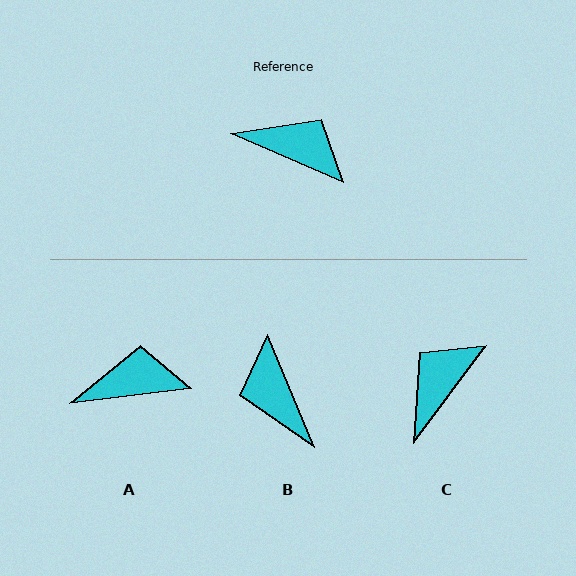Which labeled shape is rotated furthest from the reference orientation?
B, about 136 degrees away.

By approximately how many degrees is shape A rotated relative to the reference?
Approximately 31 degrees counter-clockwise.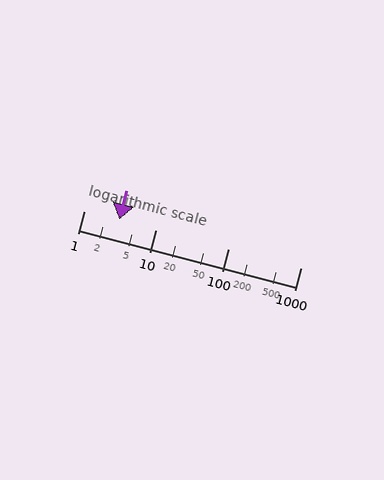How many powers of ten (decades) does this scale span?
The scale spans 3 decades, from 1 to 1000.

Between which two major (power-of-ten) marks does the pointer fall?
The pointer is between 1 and 10.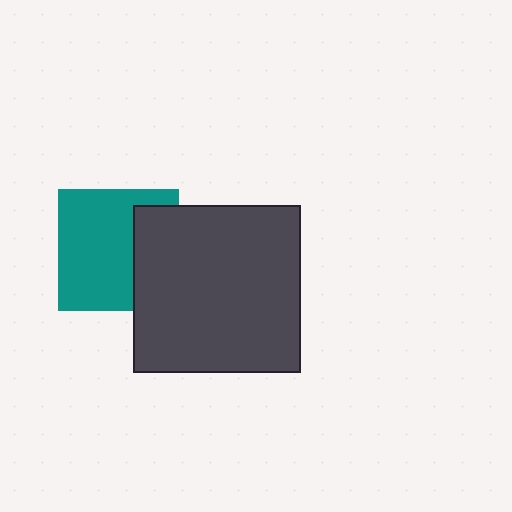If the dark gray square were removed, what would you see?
You would see the complete teal square.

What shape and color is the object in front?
The object in front is a dark gray square.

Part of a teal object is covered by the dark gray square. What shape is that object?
It is a square.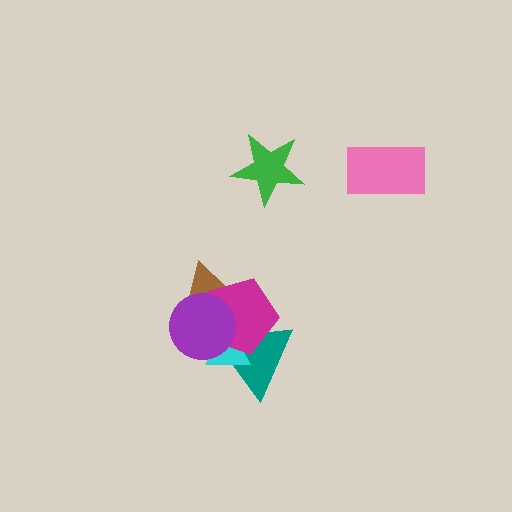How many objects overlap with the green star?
0 objects overlap with the green star.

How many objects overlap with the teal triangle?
4 objects overlap with the teal triangle.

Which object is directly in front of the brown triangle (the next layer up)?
The magenta pentagon is directly in front of the brown triangle.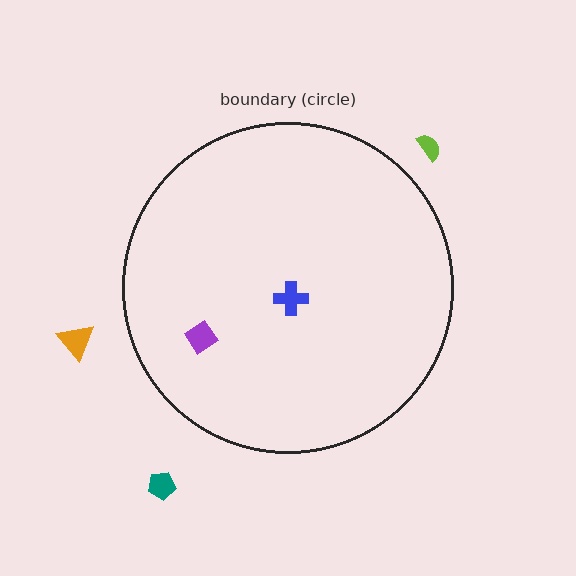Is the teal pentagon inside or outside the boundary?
Outside.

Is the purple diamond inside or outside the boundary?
Inside.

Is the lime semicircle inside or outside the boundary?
Outside.